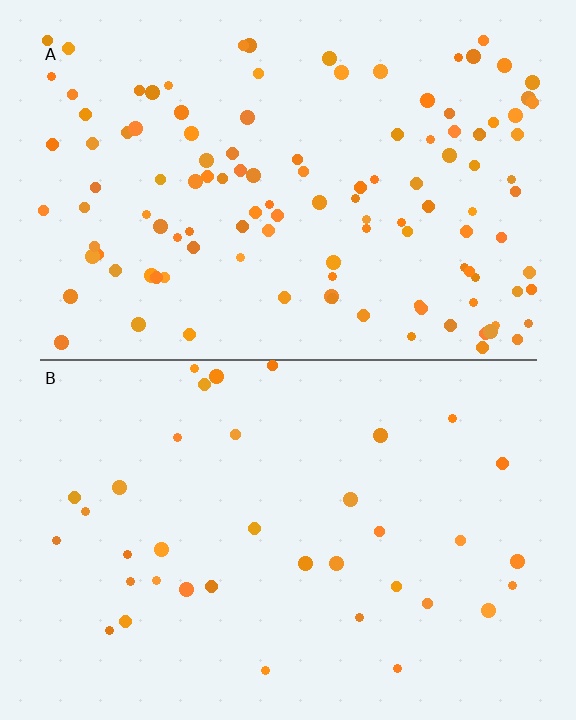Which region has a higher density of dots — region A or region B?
A (the top).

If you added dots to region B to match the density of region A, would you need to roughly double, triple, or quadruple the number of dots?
Approximately triple.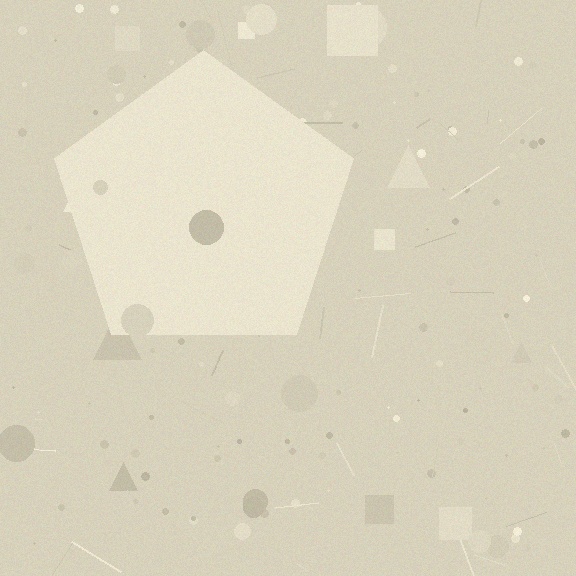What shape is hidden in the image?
A pentagon is hidden in the image.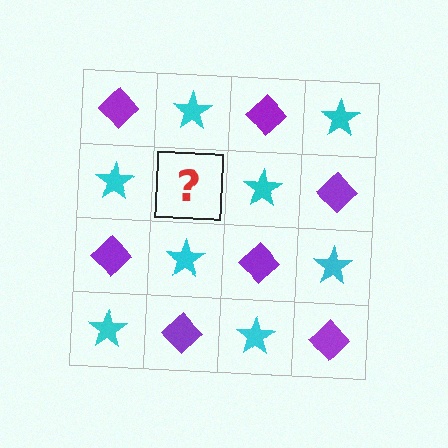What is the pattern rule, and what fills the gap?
The rule is that it alternates purple diamond and cyan star in a checkerboard pattern. The gap should be filled with a purple diamond.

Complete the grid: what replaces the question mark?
The question mark should be replaced with a purple diamond.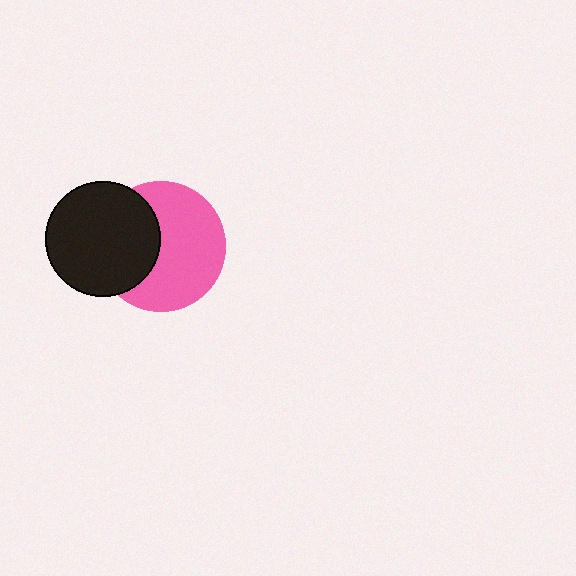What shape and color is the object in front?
The object in front is a black circle.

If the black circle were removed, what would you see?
You would see the complete pink circle.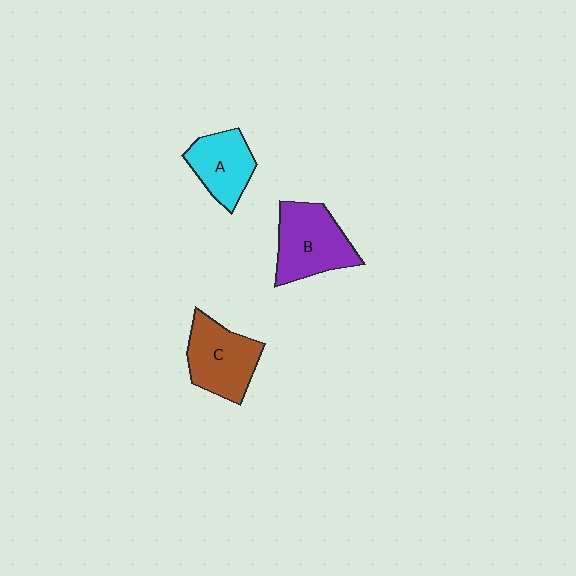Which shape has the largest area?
Shape B (purple).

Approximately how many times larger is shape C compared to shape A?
Approximately 1.2 times.